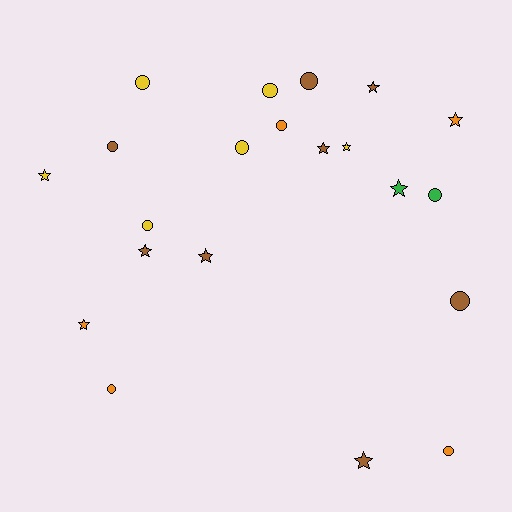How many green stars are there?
There is 1 green star.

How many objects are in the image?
There are 21 objects.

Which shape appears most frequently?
Circle, with 11 objects.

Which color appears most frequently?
Brown, with 8 objects.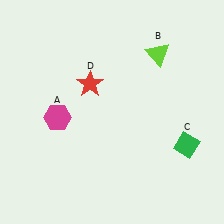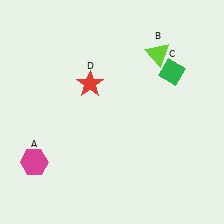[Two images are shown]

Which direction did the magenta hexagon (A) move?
The magenta hexagon (A) moved down.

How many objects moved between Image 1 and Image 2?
2 objects moved between the two images.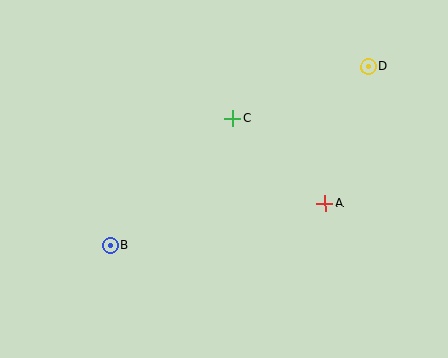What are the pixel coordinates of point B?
Point B is at (110, 245).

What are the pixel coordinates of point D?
Point D is at (368, 67).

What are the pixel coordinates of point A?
Point A is at (325, 204).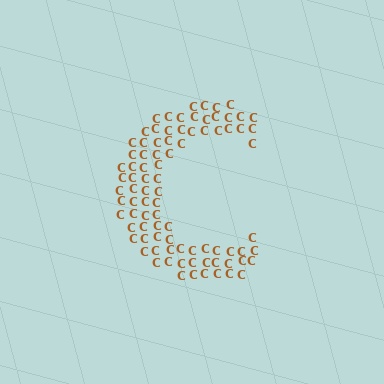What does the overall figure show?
The overall figure shows the letter C.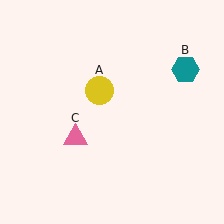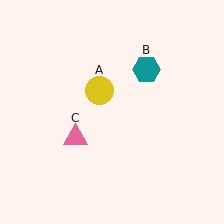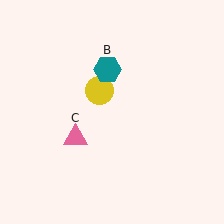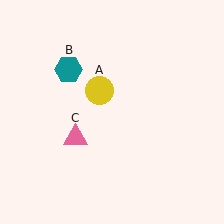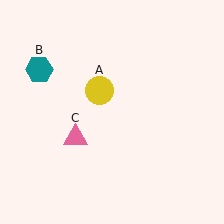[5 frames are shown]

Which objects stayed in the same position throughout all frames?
Yellow circle (object A) and pink triangle (object C) remained stationary.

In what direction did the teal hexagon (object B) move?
The teal hexagon (object B) moved left.